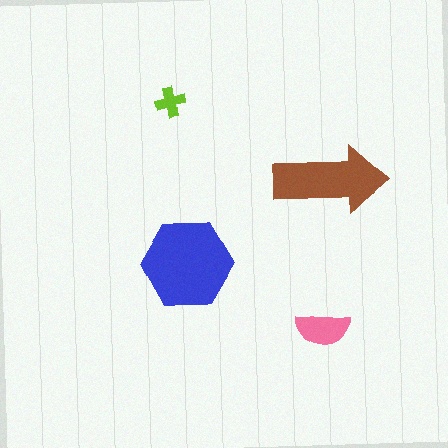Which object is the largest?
The blue hexagon.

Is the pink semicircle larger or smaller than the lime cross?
Larger.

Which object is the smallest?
The lime cross.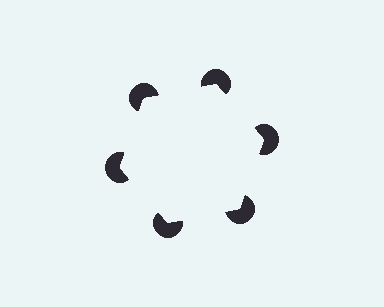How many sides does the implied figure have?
6 sides.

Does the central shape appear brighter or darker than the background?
It typically appears slightly brighter than the background, even though no actual brightness change is drawn.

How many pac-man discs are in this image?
There are 6 — one at each vertex of the illusory hexagon.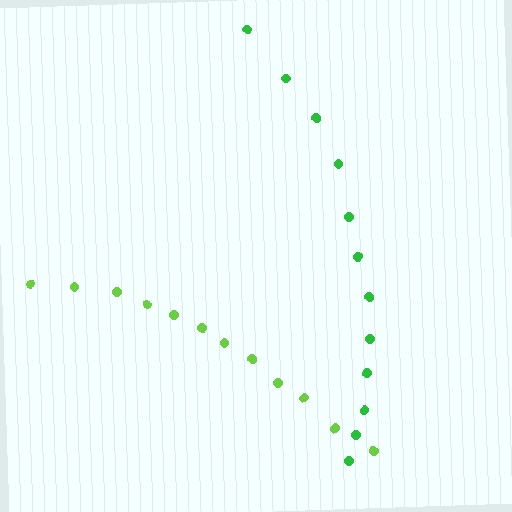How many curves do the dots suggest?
There are 2 distinct paths.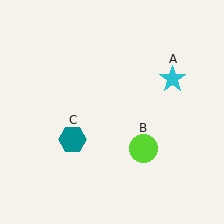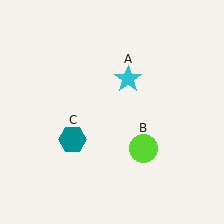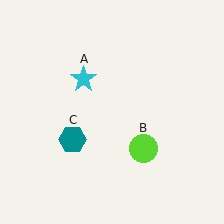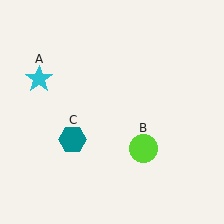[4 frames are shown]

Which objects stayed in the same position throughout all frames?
Lime circle (object B) and teal hexagon (object C) remained stationary.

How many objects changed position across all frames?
1 object changed position: cyan star (object A).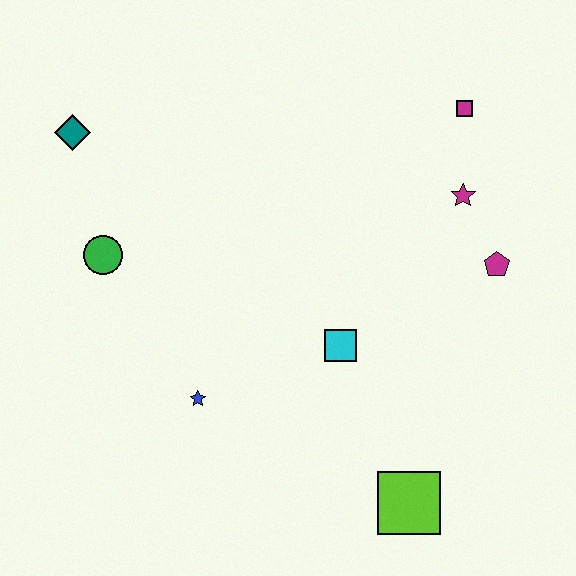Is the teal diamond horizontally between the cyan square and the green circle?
No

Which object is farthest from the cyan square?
The teal diamond is farthest from the cyan square.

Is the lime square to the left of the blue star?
No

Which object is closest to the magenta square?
The magenta star is closest to the magenta square.